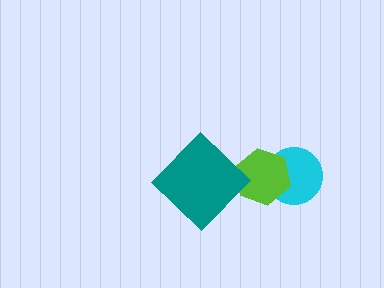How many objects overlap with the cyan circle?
1 object overlaps with the cyan circle.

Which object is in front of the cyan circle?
The lime hexagon is in front of the cyan circle.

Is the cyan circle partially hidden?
Yes, it is partially covered by another shape.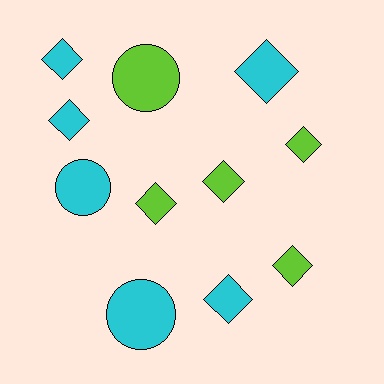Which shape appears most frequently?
Diamond, with 8 objects.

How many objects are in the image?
There are 11 objects.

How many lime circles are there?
There is 1 lime circle.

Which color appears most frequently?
Cyan, with 6 objects.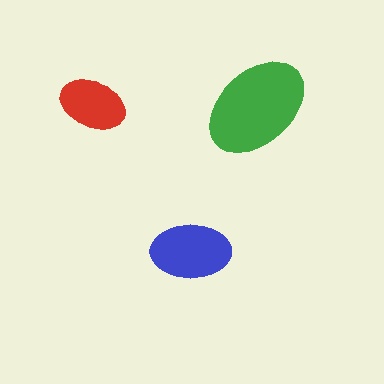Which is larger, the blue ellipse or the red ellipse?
The blue one.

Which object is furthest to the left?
The red ellipse is leftmost.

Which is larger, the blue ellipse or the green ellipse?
The green one.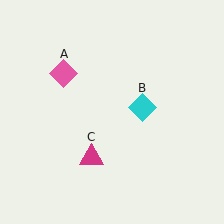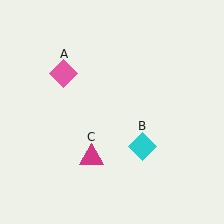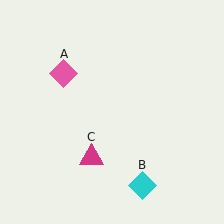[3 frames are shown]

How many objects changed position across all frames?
1 object changed position: cyan diamond (object B).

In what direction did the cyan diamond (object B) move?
The cyan diamond (object B) moved down.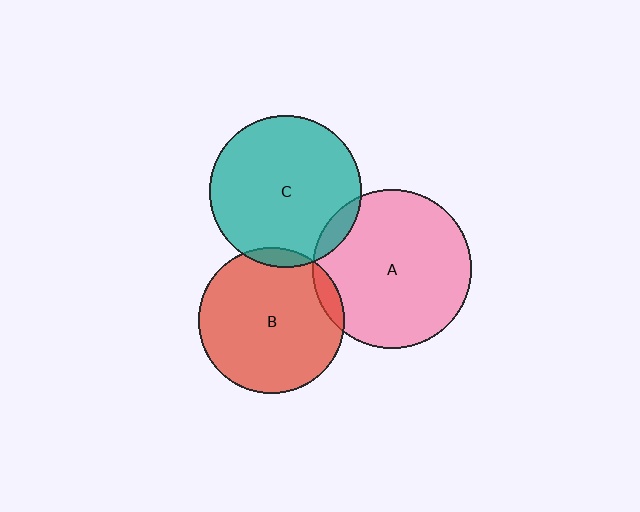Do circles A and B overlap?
Yes.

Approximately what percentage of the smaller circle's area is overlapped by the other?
Approximately 5%.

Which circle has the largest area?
Circle A (pink).